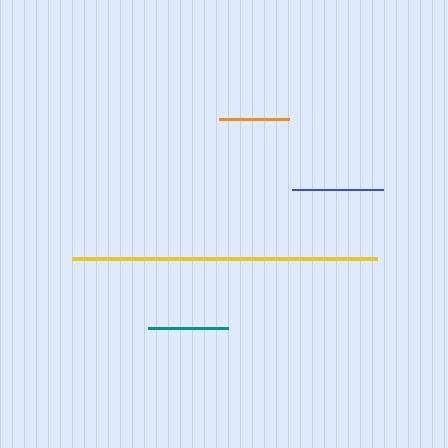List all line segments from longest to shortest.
From longest to shortest: yellow, blue, teal, orange.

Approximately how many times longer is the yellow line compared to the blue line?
The yellow line is approximately 3.3 times the length of the blue line.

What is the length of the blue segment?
The blue segment is approximately 91 pixels long.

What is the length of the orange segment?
The orange segment is approximately 71 pixels long.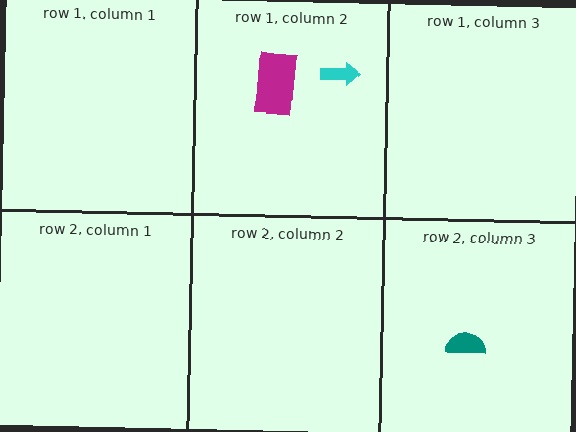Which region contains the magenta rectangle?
The row 1, column 2 region.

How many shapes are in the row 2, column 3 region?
1.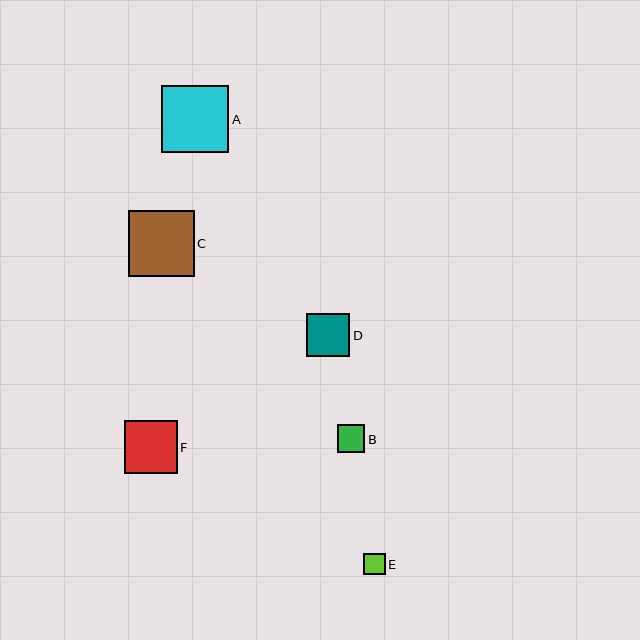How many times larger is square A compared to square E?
Square A is approximately 3.1 times the size of square E.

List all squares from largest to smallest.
From largest to smallest: A, C, F, D, B, E.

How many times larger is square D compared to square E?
Square D is approximately 2.0 times the size of square E.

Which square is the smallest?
Square E is the smallest with a size of approximately 21 pixels.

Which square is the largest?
Square A is the largest with a size of approximately 67 pixels.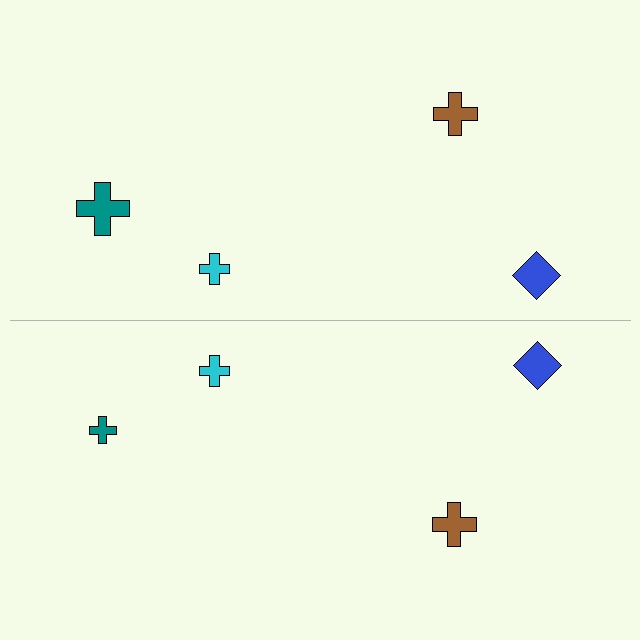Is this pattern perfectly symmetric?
No, the pattern is not perfectly symmetric. The teal cross on the bottom side has a different size than its mirror counterpart.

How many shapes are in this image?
There are 8 shapes in this image.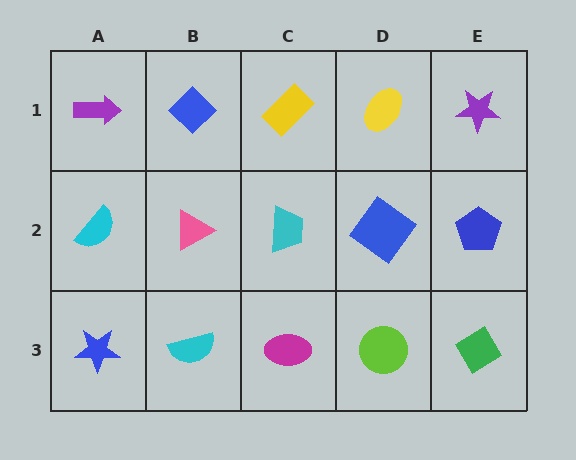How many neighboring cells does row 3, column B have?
3.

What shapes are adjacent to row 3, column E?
A blue pentagon (row 2, column E), a lime circle (row 3, column D).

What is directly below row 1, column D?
A blue diamond.